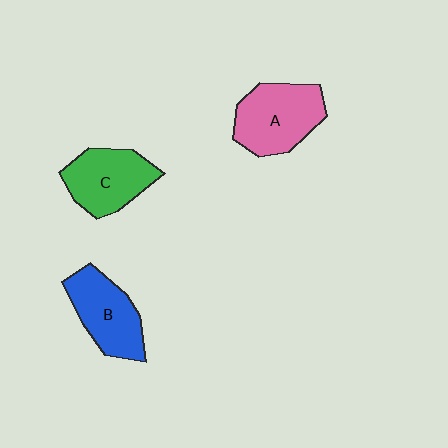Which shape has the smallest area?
Shape C (green).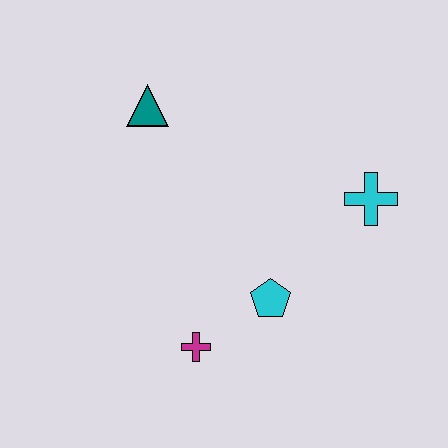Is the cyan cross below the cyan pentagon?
No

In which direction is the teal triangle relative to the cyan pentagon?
The teal triangle is above the cyan pentagon.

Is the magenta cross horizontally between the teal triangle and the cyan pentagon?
Yes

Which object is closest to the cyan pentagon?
The magenta cross is closest to the cyan pentagon.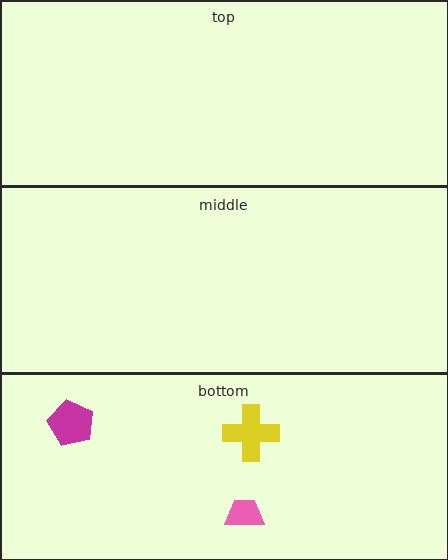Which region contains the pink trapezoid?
The bottom region.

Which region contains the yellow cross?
The bottom region.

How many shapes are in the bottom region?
3.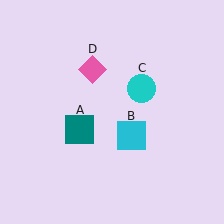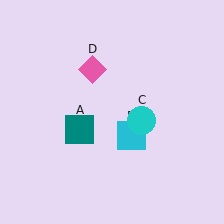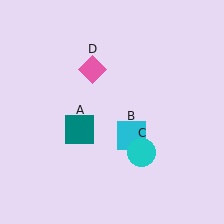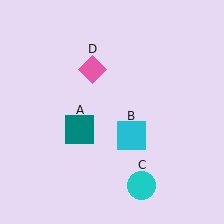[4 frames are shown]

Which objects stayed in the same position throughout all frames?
Teal square (object A) and cyan square (object B) and pink diamond (object D) remained stationary.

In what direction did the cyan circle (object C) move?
The cyan circle (object C) moved down.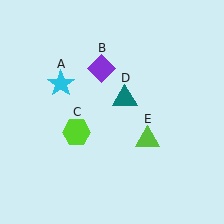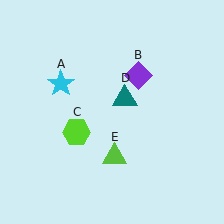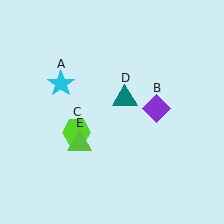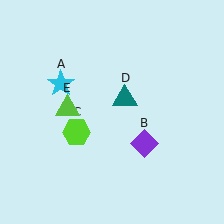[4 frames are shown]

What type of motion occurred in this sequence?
The purple diamond (object B), lime triangle (object E) rotated clockwise around the center of the scene.